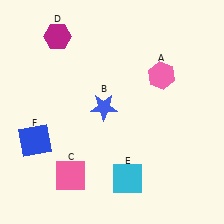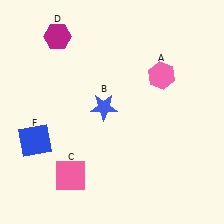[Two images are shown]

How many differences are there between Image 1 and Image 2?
There is 1 difference between the two images.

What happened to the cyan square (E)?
The cyan square (E) was removed in Image 2. It was in the bottom-right area of Image 1.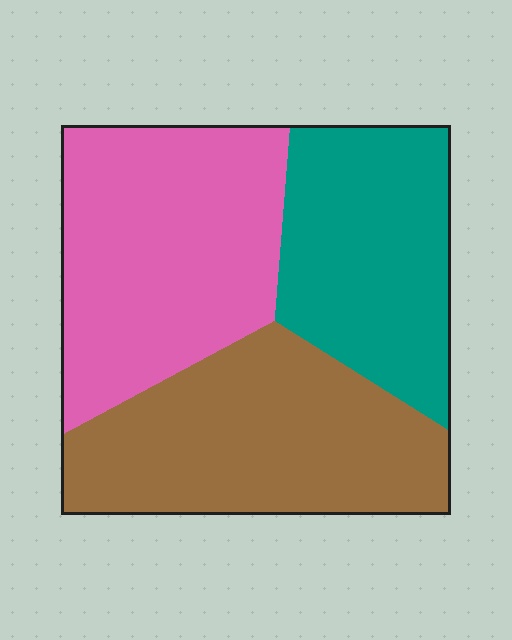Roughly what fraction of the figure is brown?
Brown covers roughly 35% of the figure.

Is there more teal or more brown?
Brown.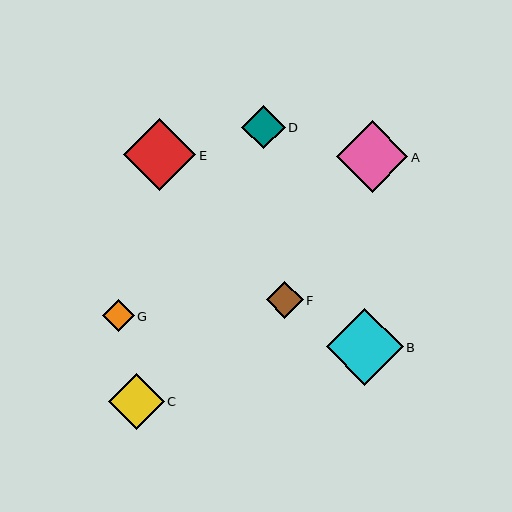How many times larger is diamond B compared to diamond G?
Diamond B is approximately 2.4 times the size of diamond G.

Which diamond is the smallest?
Diamond G is the smallest with a size of approximately 32 pixels.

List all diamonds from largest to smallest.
From largest to smallest: B, E, A, C, D, F, G.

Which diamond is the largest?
Diamond B is the largest with a size of approximately 77 pixels.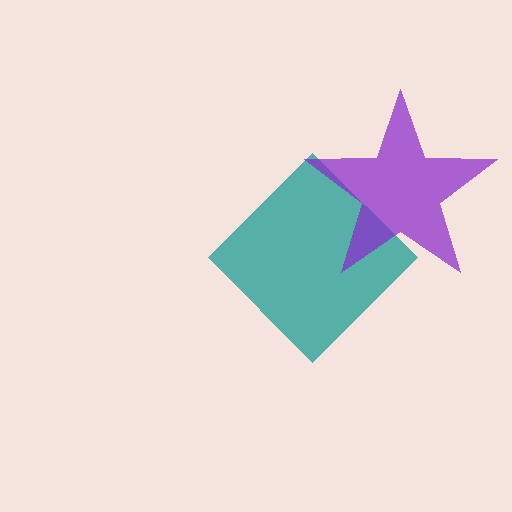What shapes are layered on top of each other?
The layered shapes are: a teal diamond, a purple star.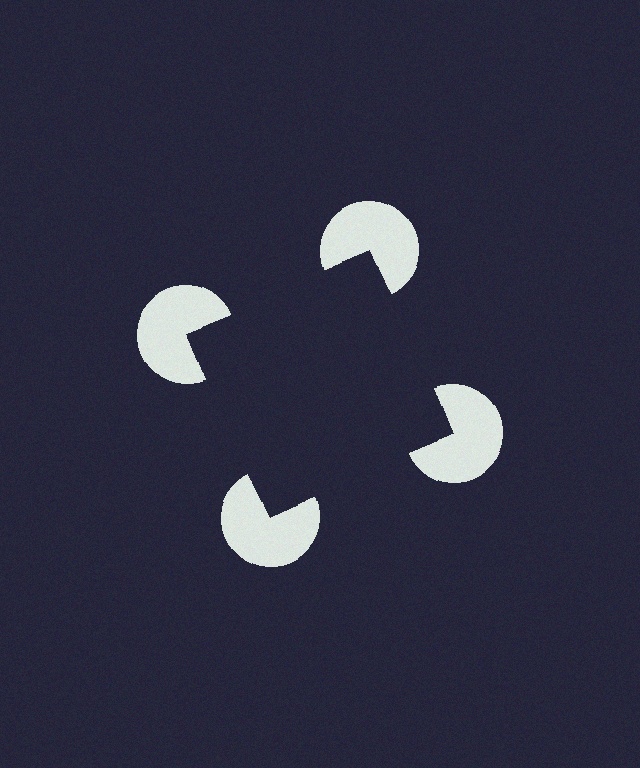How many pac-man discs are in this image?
There are 4 — one at each vertex of the illusory square.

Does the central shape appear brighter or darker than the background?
It typically appears slightly darker than the background, even though no actual brightness change is drawn.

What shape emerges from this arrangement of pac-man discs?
An illusory square — its edges are inferred from the aligned wedge cuts in the pac-man discs, not physically drawn.